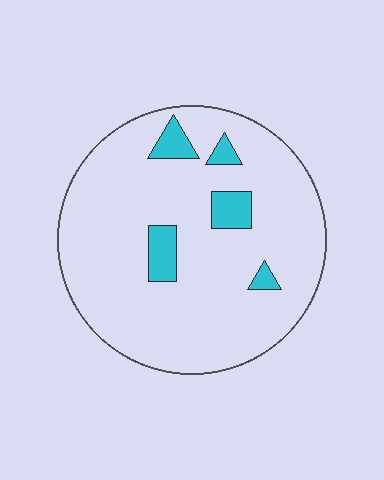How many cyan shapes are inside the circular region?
5.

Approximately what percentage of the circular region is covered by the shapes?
Approximately 10%.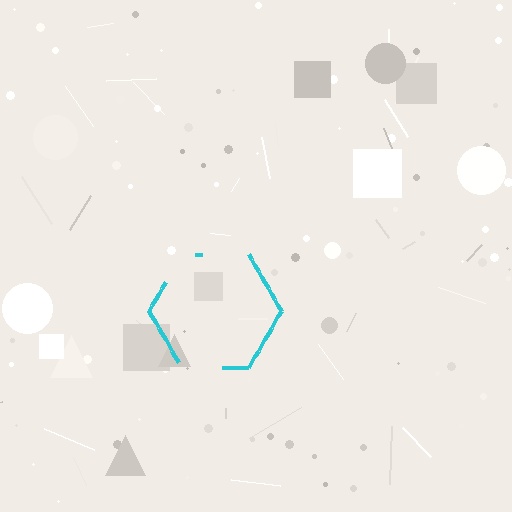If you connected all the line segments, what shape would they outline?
They would outline a hexagon.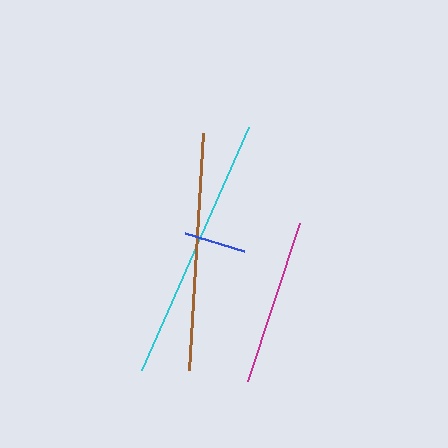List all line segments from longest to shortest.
From longest to shortest: cyan, brown, magenta, blue.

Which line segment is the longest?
The cyan line is the longest at approximately 266 pixels.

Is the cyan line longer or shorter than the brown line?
The cyan line is longer than the brown line.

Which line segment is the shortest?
The blue line is the shortest at approximately 63 pixels.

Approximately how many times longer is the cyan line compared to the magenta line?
The cyan line is approximately 1.6 times the length of the magenta line.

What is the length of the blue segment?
The blue segment is approximately 63 pixels long.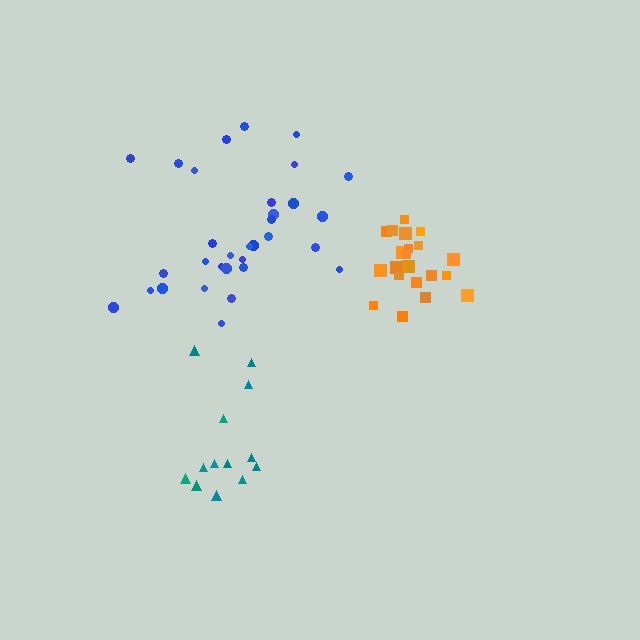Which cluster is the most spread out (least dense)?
Teal.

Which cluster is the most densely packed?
Orange.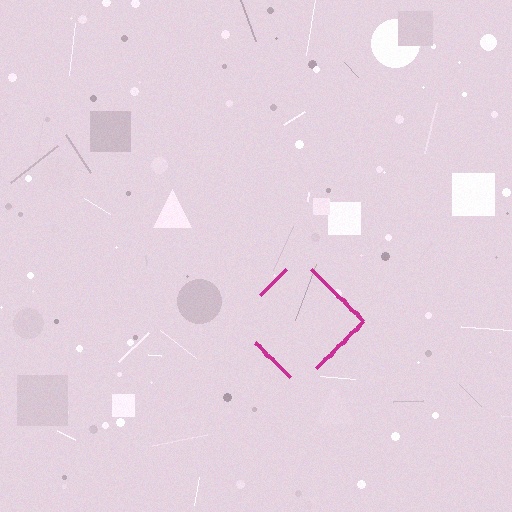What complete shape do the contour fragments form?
The contour fragments form a diamond.